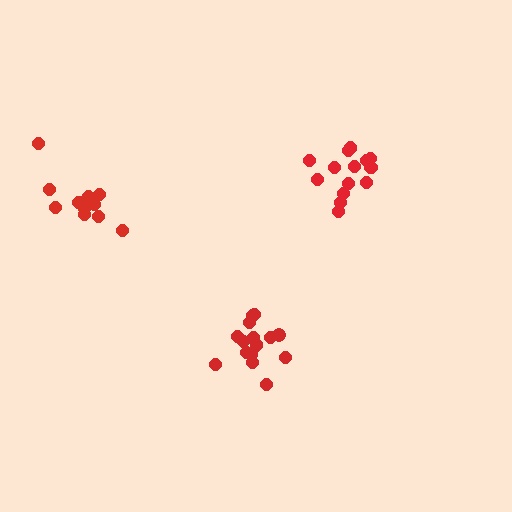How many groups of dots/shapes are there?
There are 3 groups.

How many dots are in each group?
Group 1: 15 dots, Group 2: 14 dots, Group 3: 11 dots (40 total).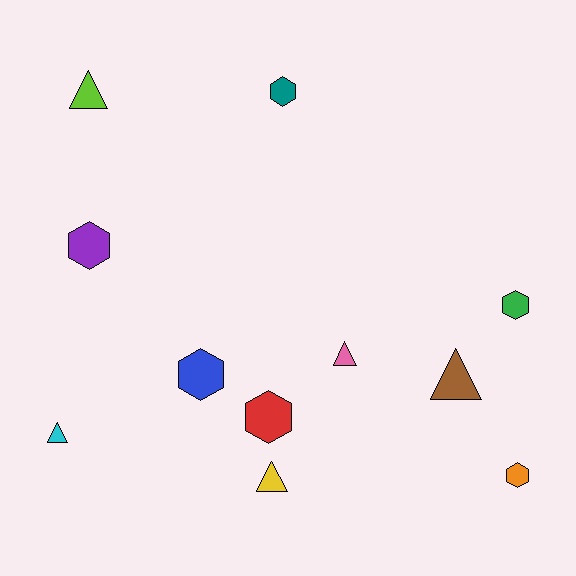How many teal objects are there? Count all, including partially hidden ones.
There is 1 teal object.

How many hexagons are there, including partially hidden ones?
There are 6 hexagons.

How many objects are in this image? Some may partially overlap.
There are 11 objects.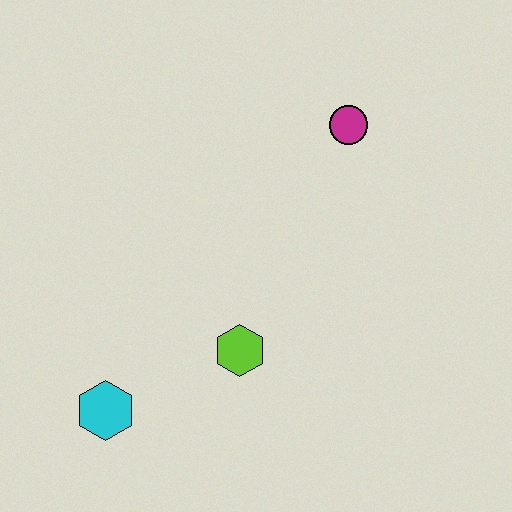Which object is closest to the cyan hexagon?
The lime hexagon is closest to the cyan hexagon.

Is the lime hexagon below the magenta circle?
Yes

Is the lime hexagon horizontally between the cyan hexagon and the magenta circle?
Yes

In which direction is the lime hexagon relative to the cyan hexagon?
The lime hexagon is to the right of the cyan hexagon.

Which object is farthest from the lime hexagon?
The magenta circle is farthest from the lime hexagon.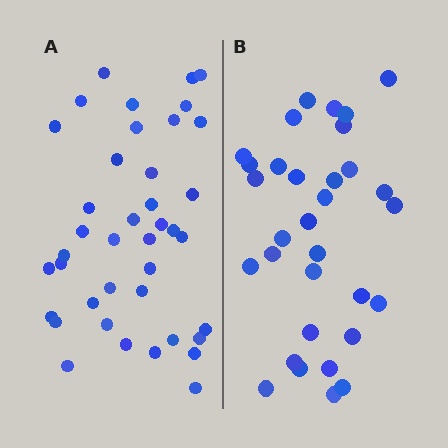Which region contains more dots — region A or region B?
Region A (the left region) has more dots.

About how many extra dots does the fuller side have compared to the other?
Region A has roughly 8 or so more dots than region B.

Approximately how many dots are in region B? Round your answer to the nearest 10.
About 30 dots. (The exact count is 32, which rounds to 30.)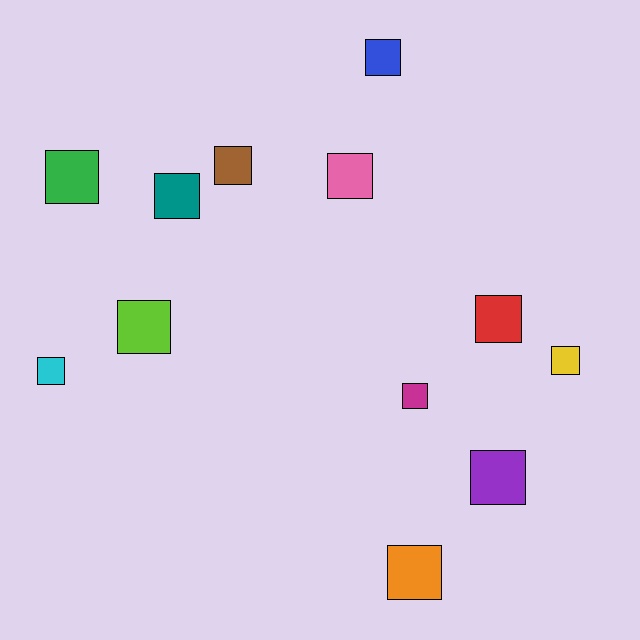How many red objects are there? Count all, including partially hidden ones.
There is 1 red object.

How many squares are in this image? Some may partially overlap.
There are 12 squares.